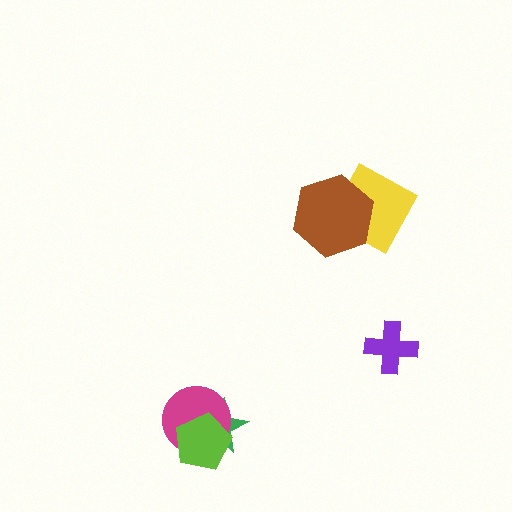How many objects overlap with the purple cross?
0 objects overlap with the purple cross.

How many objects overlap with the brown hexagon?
1 object overlaps with the brown hexagon.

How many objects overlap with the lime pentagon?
2 objects overlap with the lime pentagon.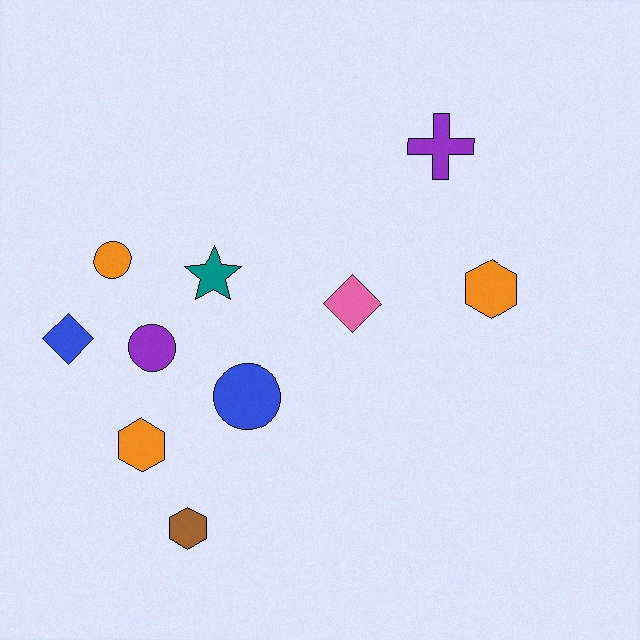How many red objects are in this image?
There are no red objects.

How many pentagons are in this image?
There are no pentagons.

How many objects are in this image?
There are 10 objects.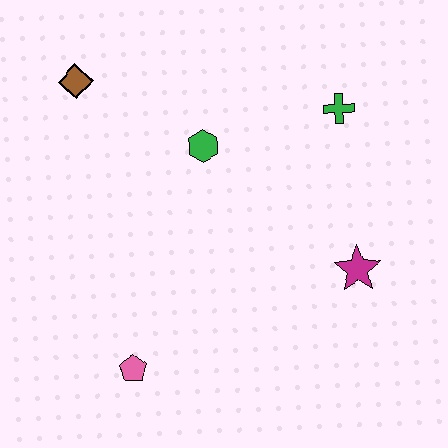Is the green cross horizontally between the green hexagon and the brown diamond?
No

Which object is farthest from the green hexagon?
The pink pentagon is farthest from the green hexagon.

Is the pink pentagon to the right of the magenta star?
No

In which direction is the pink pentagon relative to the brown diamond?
The pink pentagon is below the brown diamond.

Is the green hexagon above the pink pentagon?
Yes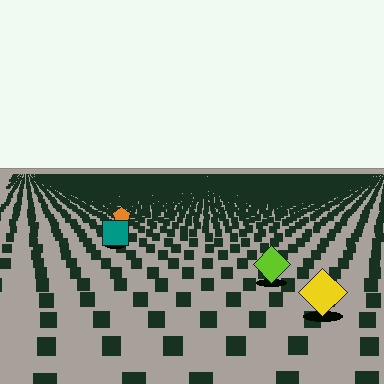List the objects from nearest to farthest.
From nearest to farthest: the yellow diamond, the lime diamond, the teal square, the orange pentagon.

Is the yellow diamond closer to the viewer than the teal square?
Yes. The yellow diamond is closer — you can tell from the texture gradient: the ground texture is coarser near it.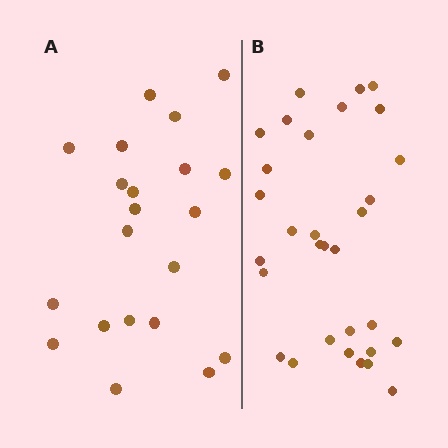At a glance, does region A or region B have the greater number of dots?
Region B (the right region) has more dots.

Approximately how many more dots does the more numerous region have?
Region B has roughly 10 or so more dots than region A.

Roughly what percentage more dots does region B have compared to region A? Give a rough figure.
About 50% more.